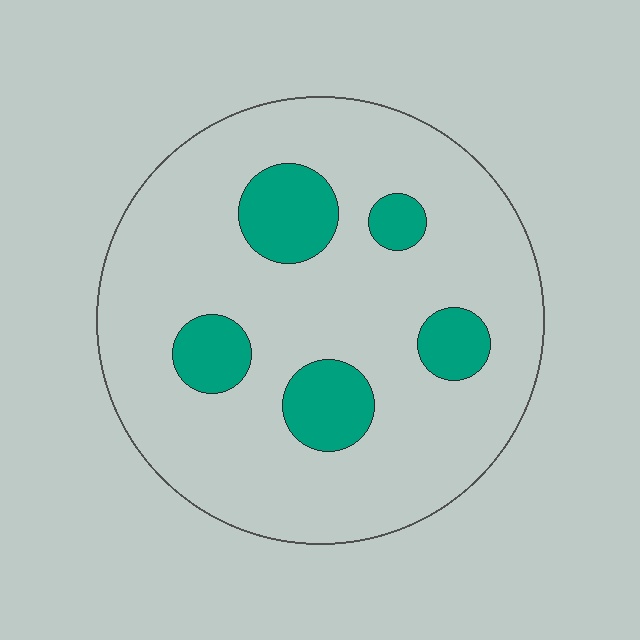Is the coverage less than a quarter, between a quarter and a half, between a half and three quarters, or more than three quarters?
Less than a quarter.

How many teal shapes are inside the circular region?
5.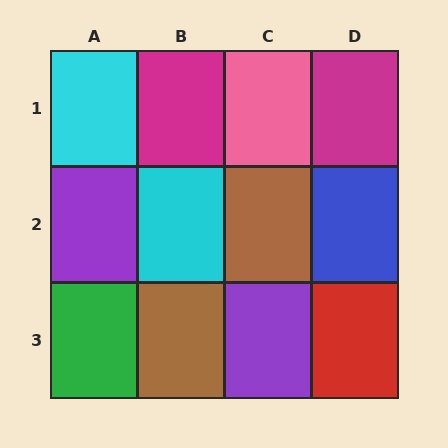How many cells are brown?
2 cells are brown.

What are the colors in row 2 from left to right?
Purple, cyan, brown, blue.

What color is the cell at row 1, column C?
Pink.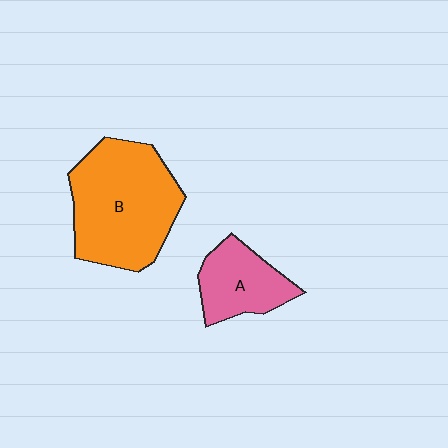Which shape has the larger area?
Shape B (orange).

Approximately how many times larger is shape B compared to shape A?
Approximately 2.1 times.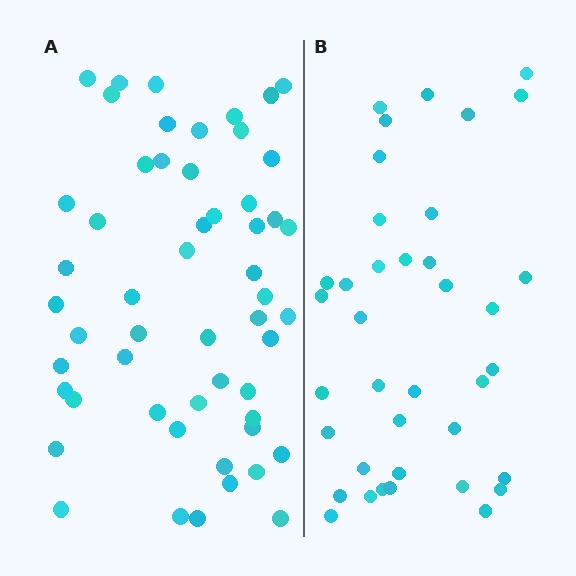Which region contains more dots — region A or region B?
Region A (the left region) has more dots.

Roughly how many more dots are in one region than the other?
Region A has approximately 15 more dots than region B.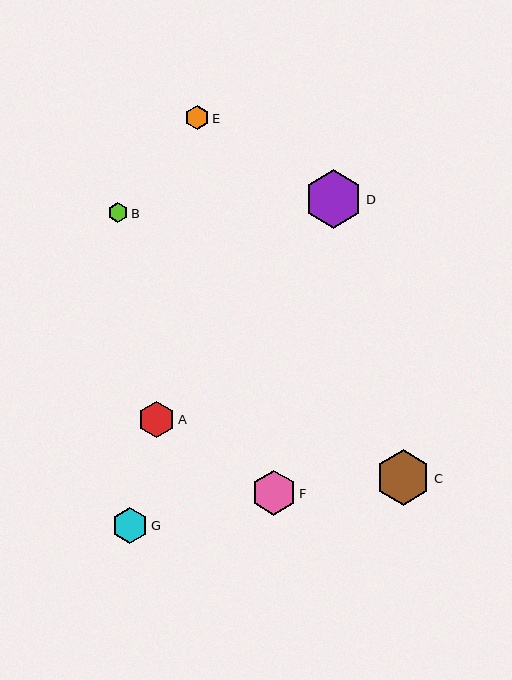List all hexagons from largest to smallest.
From largest to smallest: D, C, F, A, G, E, B.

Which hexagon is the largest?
Hexagon D is the largest with a size of approximately 58 pixels.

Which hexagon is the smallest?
Hexagon B is the smallest with a size of approximately 20 pixels.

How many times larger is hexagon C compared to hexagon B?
Hexagon C is approximately 2.8 times the size of hexagon B.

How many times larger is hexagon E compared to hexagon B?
Hexagon E is approximately 1.2 times the size of hexagon B.